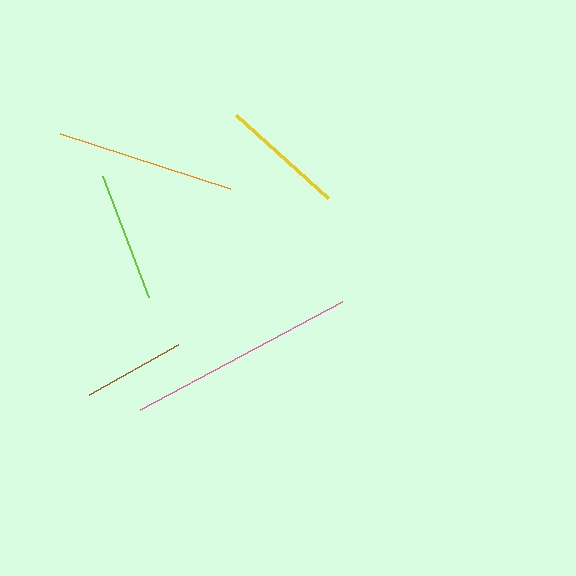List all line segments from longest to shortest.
From longest to shortest: pink, orange, lime, yellow, brown.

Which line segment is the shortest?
The brown line is the shortest at approximately 102 pixels.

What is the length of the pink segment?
The pink segment is approximately 229 pixels long.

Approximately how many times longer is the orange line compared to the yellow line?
The orange line is approximately 1.5 times the length of the yellow line.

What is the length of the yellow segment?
The yellow segment is approximately 123 pixels long.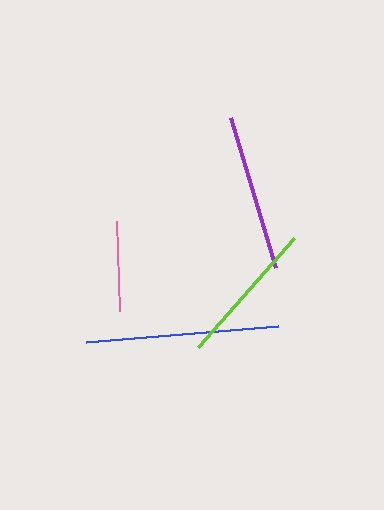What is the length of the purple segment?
The purple segment is approximately 157 pixels long.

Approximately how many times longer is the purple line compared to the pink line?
The purple line is approximately 1.7 times the length of the pink line.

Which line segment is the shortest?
The pink line is the shortest at approximately 90 pixels.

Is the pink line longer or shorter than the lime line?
The lime line is longer than the pink line.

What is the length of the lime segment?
The lime segment is approximately 145 pixels long.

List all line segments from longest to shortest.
From longest to shortest: blue, purple, lime, pink.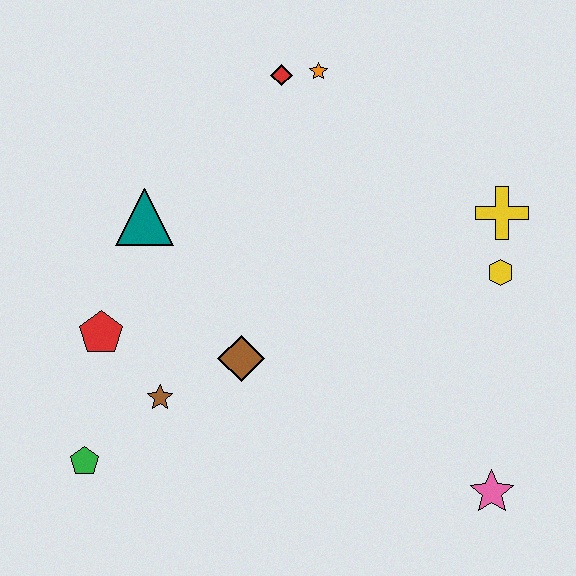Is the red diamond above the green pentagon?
Yes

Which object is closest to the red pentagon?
The brown star is closest to the red pentagon.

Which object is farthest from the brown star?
The yellow cross is farthest from the brown star.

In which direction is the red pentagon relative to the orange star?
The red pentagon is below the orange star.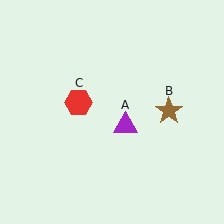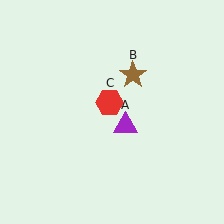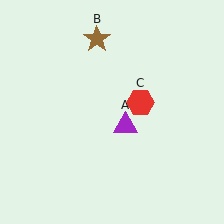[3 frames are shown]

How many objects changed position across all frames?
2 objects changed position: brown star (object B), red hexagon (object C).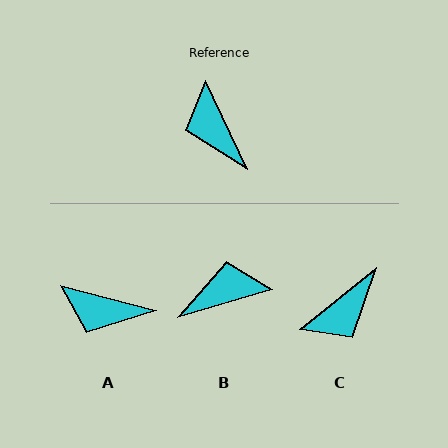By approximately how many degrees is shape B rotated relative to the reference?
Approximately 98 degrees clockwise.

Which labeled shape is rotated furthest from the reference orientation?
C, about 104 degrees away.